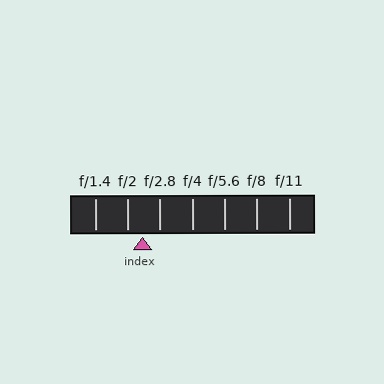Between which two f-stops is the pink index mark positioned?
The index mark is between f/2 and f/2.8.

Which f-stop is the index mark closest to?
The index mark is closest to f/2.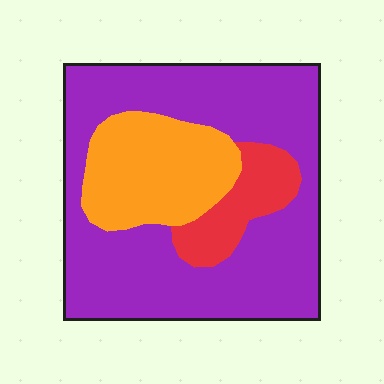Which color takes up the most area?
Purple, at roughly 65%.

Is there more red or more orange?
Orange.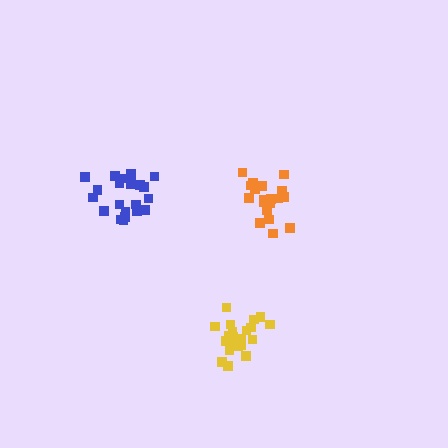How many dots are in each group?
Group 1: 19 dots, Group 2: 21 dots, Group 3: 21 dots (61 total).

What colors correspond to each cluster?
The clusters are colored: orange, blue, yellow.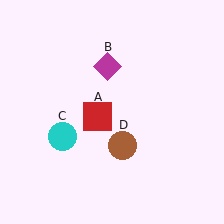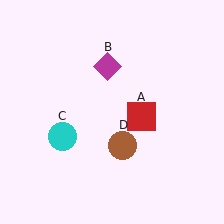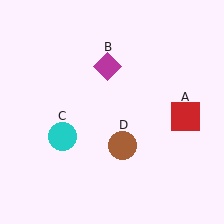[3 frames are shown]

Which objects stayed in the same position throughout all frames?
Magenta diamond (object B) and cyan circle (object C) and brown circle (object D) remained stationary.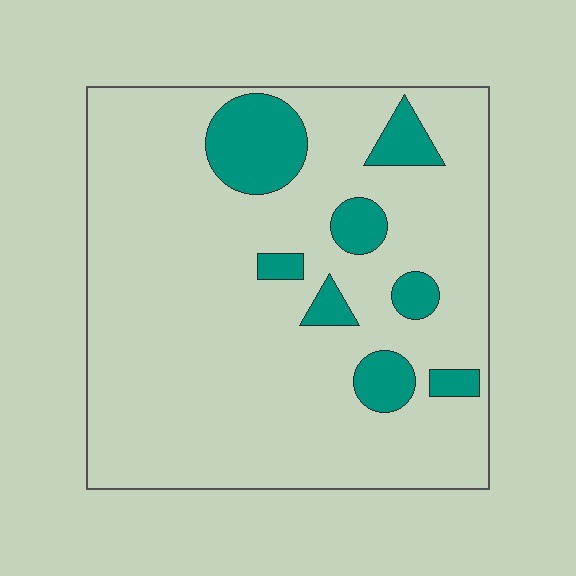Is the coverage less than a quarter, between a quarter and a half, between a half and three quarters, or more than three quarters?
Less than a quarter.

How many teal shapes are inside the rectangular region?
8.